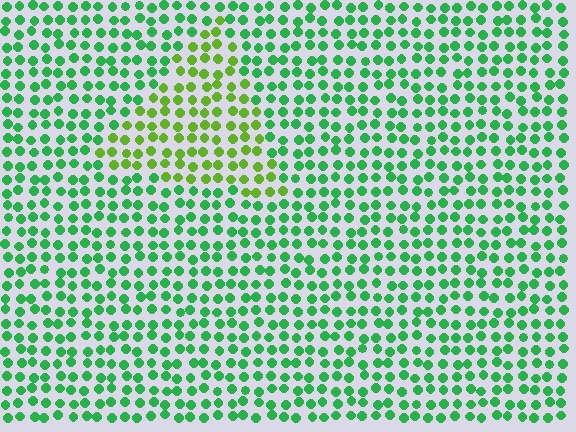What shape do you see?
I see a triangle.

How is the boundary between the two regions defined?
The boundary is defined purely by a slight shift in hue (about 40 degrees). Spacing, size, and orientation are identical on both sides.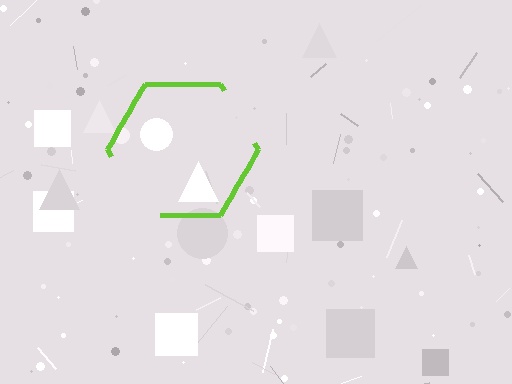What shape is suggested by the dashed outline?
The dashed outline suggests a hexagon.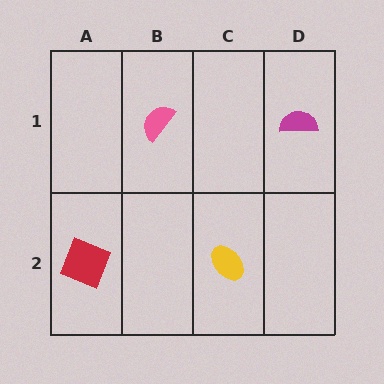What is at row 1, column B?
A pink semicircle.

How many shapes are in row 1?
2 shapes.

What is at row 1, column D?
A magenta semicircle.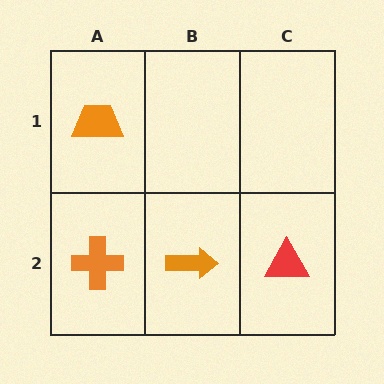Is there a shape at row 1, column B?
No, that cell is empty.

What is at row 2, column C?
A red triangle.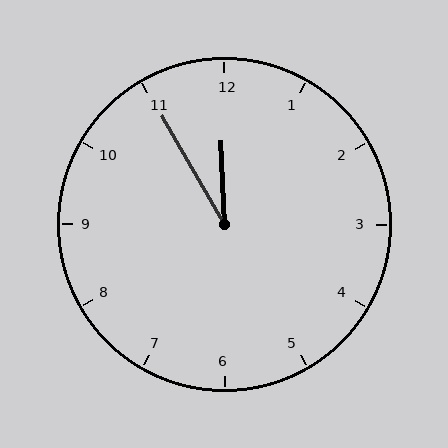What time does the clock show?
11:55.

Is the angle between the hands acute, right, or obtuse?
It is acute.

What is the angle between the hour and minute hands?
Approximately 28 degrees.